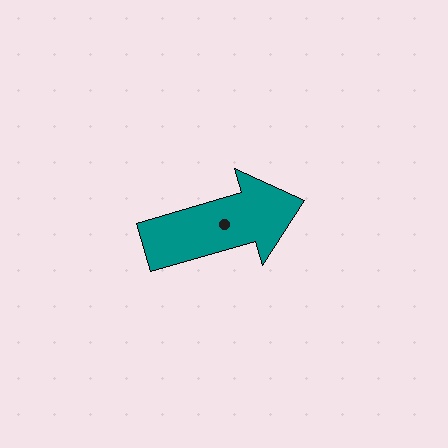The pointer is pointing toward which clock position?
Roughly 2 o'clock.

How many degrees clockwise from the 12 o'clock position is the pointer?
Approximately 74 degrees.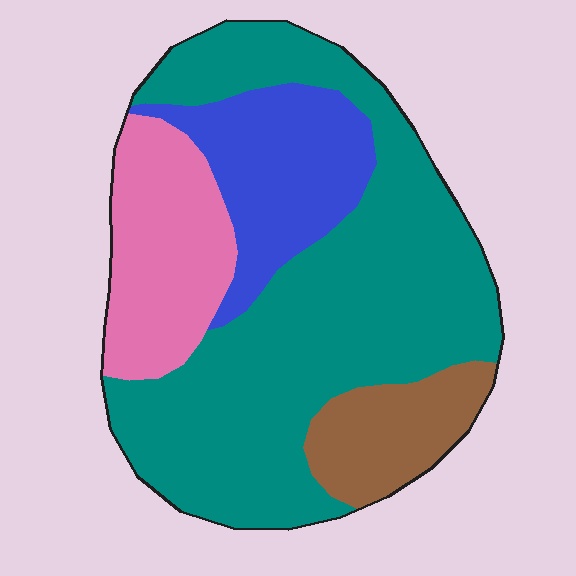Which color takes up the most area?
Teal, at roughly 55%.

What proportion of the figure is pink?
Pink takes up about one sixth (1/6) of the figure.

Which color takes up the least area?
Brown, at roughly 10%.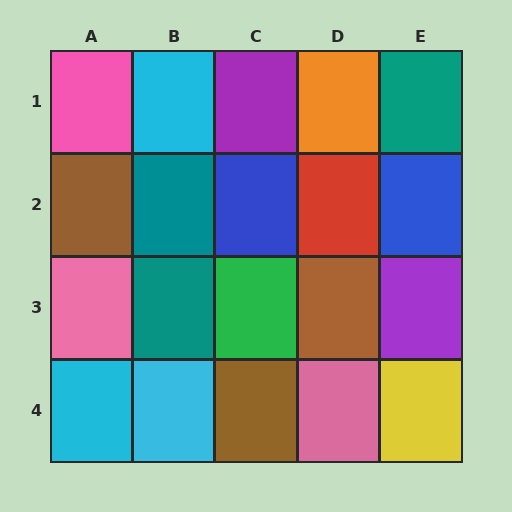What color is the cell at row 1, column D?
Orange.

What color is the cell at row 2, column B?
Teal.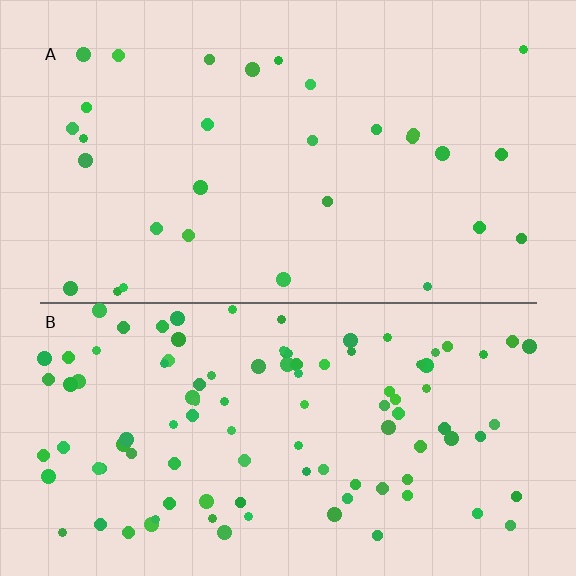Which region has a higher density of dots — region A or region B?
B (the bottom).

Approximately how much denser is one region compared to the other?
Approximately 3.4× — region B over region A.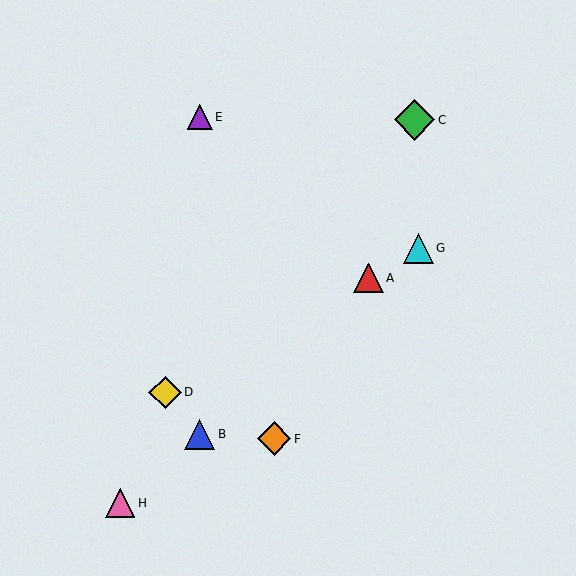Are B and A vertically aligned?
No, B is at x≈200 and A is at x≈368.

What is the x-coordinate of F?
Object F is at x≈274.